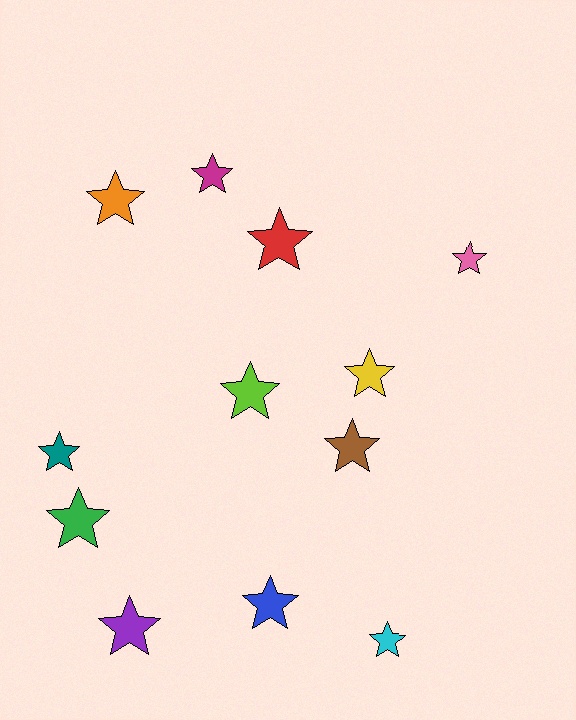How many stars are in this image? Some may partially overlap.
There are 12 stars.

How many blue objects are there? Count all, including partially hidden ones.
There is 1 blue object.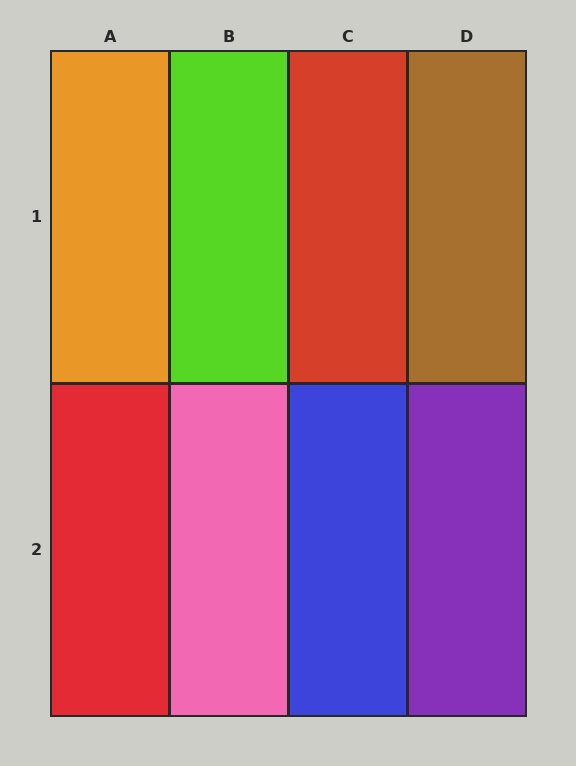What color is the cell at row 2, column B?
Pink.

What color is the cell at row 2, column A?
Red.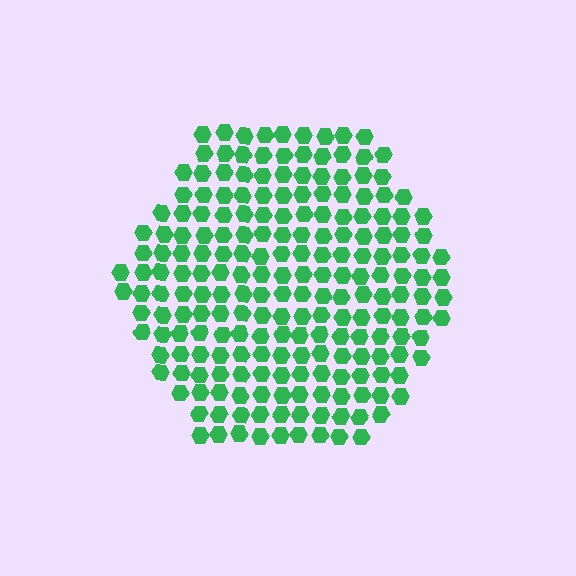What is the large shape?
The large shape is a hexagon.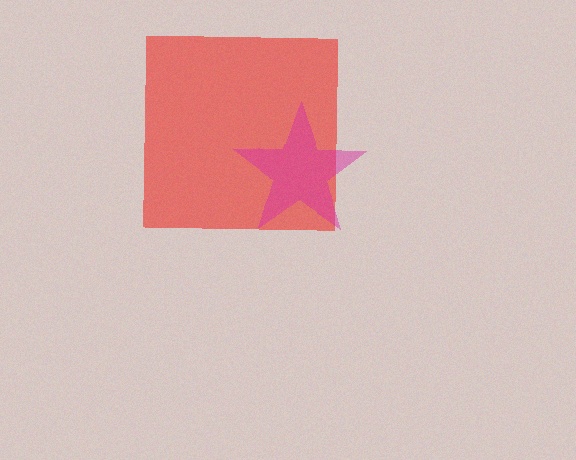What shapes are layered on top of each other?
The layered shapes are: a red square, a magenta star.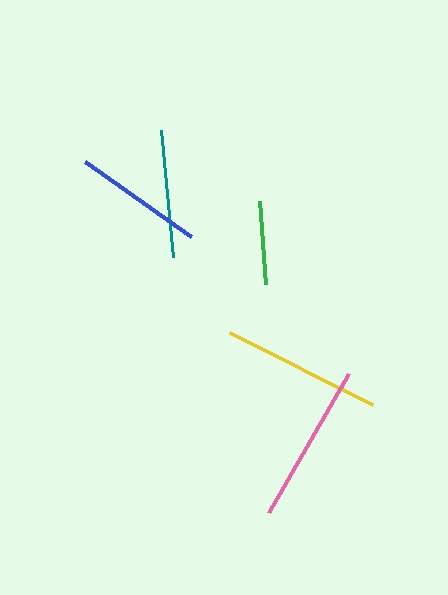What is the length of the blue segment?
The blue segment is approximately 129 pixels long.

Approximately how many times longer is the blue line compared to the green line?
The blue line is approximately 1.5 times the length of the green line.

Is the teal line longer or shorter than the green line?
The teal line is longer than the green line.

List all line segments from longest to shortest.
From longest to shortest: yellow, pink, blue, teal, green.